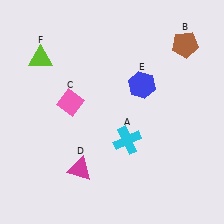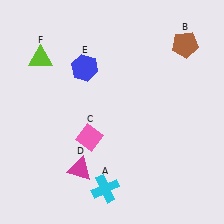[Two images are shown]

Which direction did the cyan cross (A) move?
The cyan cross (A) moved down.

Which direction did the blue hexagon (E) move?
The blue hexagon (E) moved left.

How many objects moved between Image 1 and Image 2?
3 objects moved between the two images.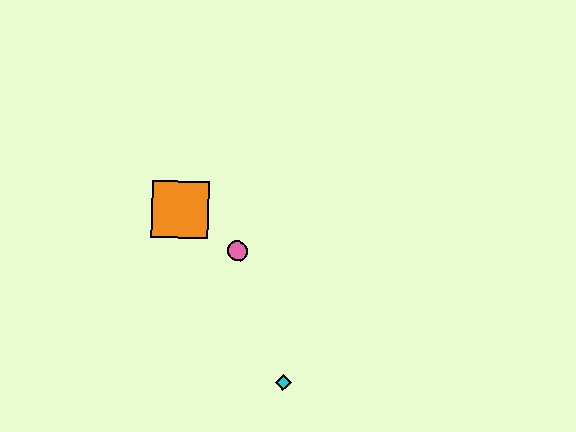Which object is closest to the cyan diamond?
The pink circle is closest to the cyan diamond.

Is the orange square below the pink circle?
No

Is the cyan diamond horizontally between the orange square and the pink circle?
No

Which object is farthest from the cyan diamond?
The orange square is farthest from the cyan diamond.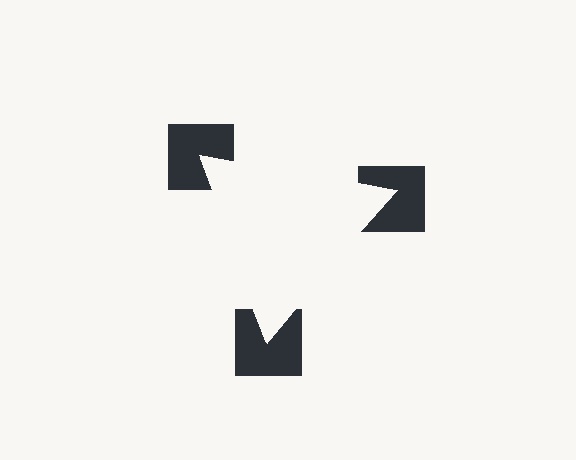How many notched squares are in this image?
There are 3 — one at each vertex of the illusory triangle.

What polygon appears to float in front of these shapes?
An illusory triangle — its edges are inferred from the aligned wedge cuts in the notched squares, not physically drawn.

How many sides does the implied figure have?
3 sides.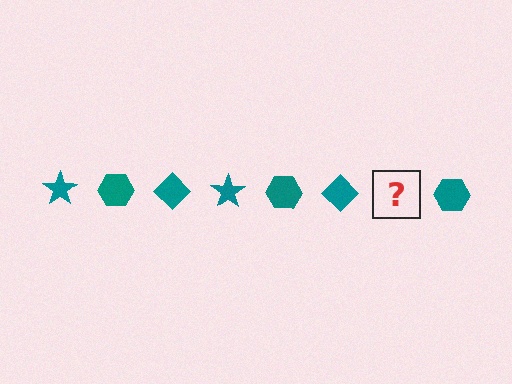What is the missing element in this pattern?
The missing element is a teal star.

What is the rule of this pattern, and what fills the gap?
The rule is that the pattern cycles through star, hexagon, diamond shapes in teal. The gap should be filled with a teal star.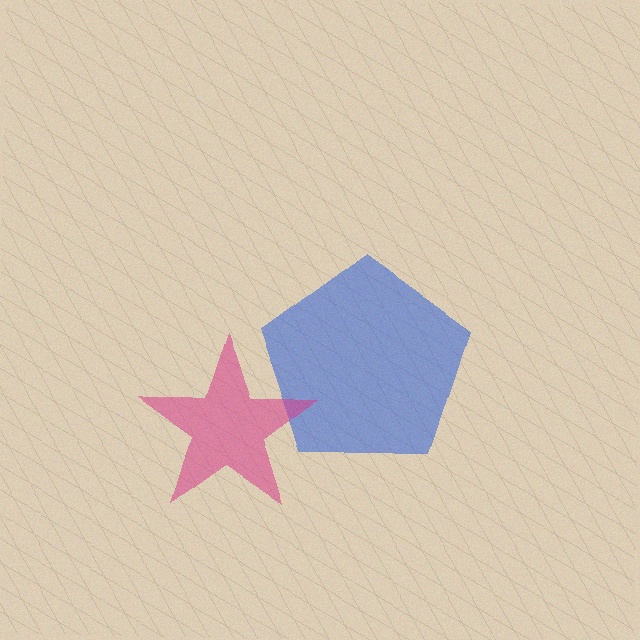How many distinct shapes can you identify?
There are 2 distinct shapes: a blue pentagon, a magenta star.